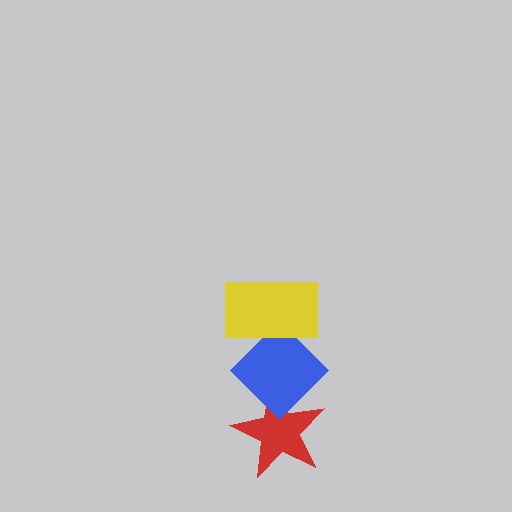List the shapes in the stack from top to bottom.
From top to bottom: the yellow rectangle, the blue diamond, the red star.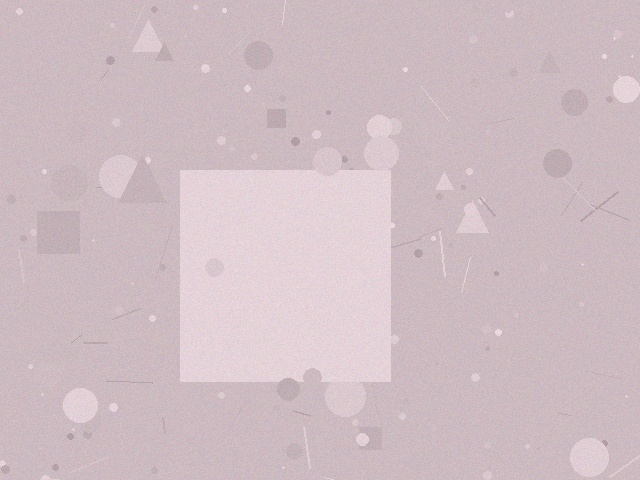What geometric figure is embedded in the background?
A square is embedded in the background.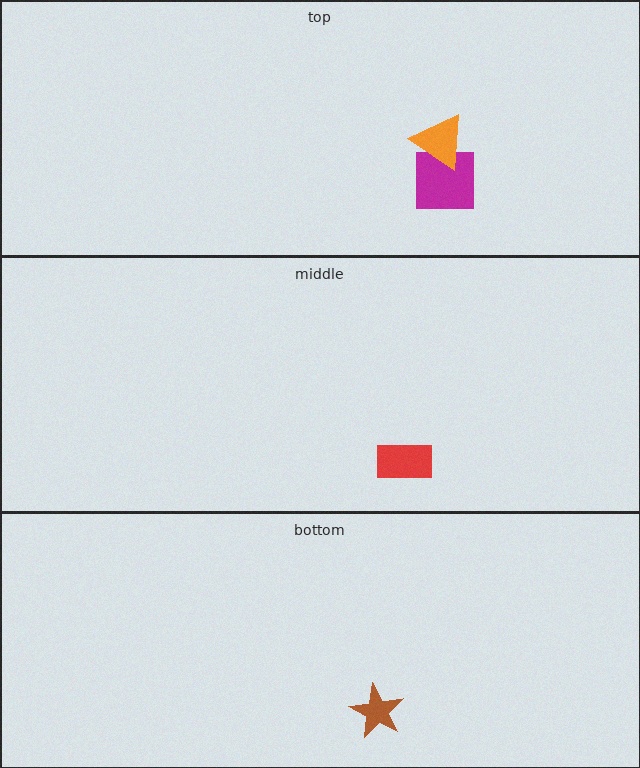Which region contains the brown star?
The bottom region.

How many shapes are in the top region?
2.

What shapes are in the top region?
The magenta square, the orange triangle.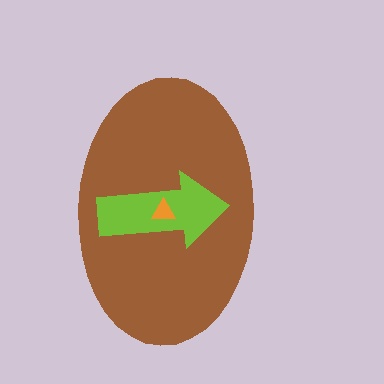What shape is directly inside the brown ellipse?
The lime arrow.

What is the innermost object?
The orange triangle.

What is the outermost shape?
The brown ellipse.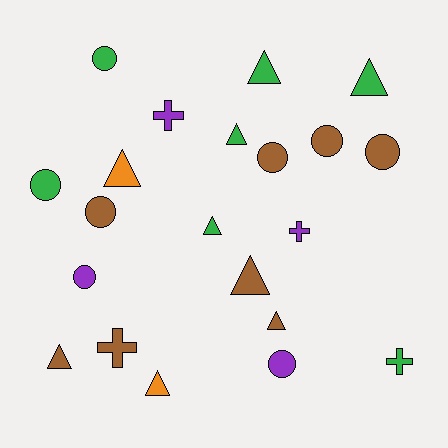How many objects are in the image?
There are 21 objects.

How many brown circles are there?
There are 4 brown circles.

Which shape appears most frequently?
Triangle, with 9 objects.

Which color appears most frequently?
Brown, with 8 objects.